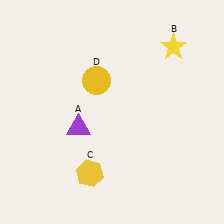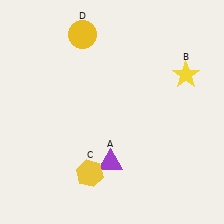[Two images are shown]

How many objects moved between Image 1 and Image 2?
3 objects moved between the two images.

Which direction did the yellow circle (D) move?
The yellow circle (D) moved up.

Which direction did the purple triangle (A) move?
The purple triangle (A) moved down.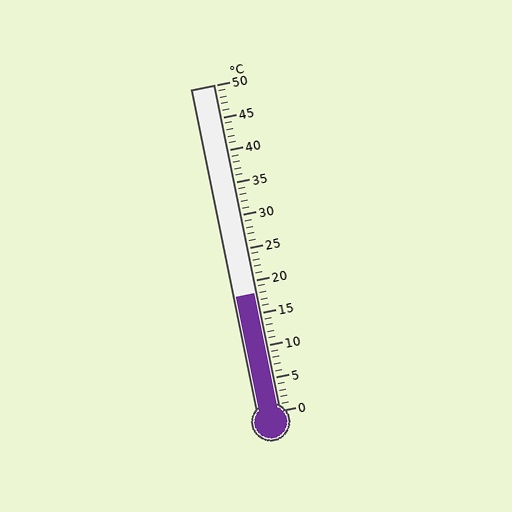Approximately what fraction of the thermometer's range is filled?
The thermometer is filled to approximately 35% of its range.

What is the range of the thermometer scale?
The thermometer scale ranges from 0°C to 50°C.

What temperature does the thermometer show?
The thermometer shows approximately 18°C.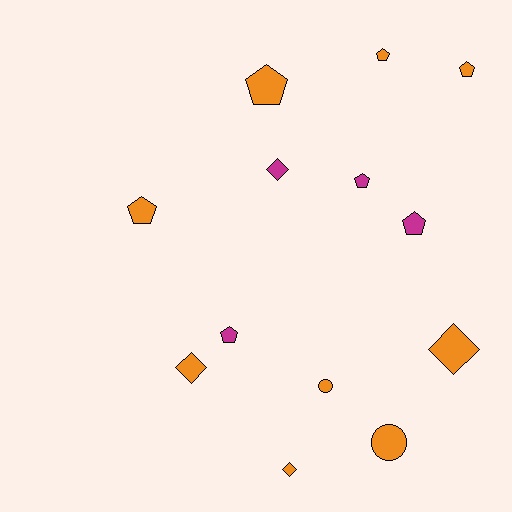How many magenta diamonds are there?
There is 1 magenta diamond.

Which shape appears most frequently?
Pentagon, with 7 objects.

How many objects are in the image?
There are 13 objects.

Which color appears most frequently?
Orange, with 9 objects.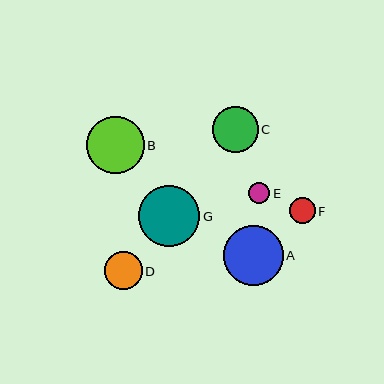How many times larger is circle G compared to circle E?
Circle G is approximately 2.9 times the size of circle E.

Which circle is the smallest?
Circle E is the smallest with a size of approximately 21 pixels.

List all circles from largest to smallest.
From largest to smallest: G, A, B, C, D, F, E.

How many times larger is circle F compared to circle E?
Circle F is approximately 1.2 times the size of circle E.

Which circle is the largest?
Circle G is the largest with a size of approximately 61 pixels.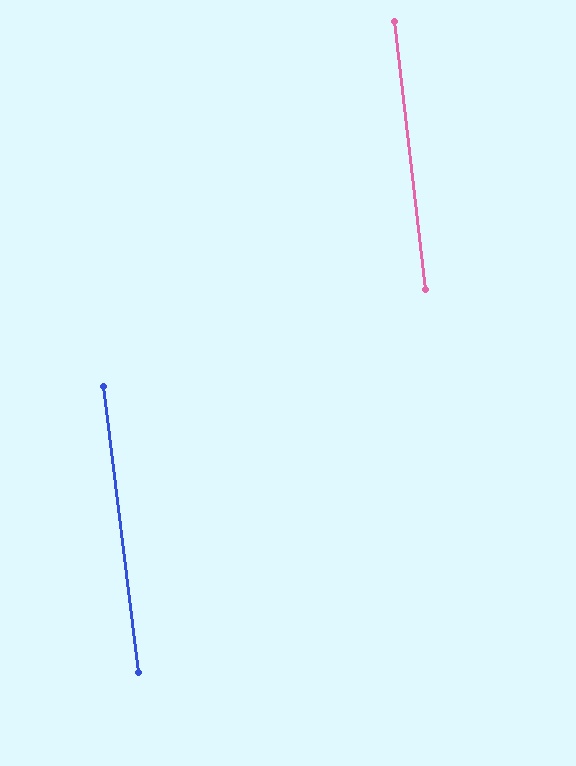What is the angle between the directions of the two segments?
Approximately 0 degrees.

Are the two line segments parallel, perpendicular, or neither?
Parallel — their directions differ by only 0.5°.